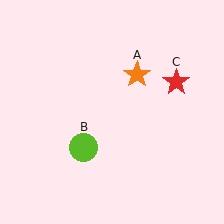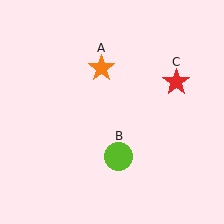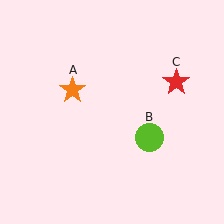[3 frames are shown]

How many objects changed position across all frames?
2 objects changed position: orange star (object A), lime circle (object B).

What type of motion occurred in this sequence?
The orange star (object A), lime circle (object B) rotated counterclockwise around the center of the scene.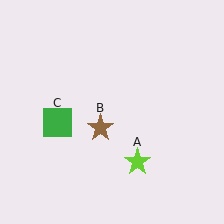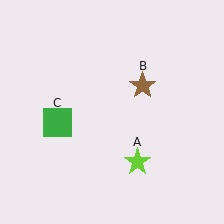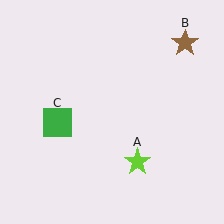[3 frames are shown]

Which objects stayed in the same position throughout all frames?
Lime star (object A) and green square (object C) remained stationary.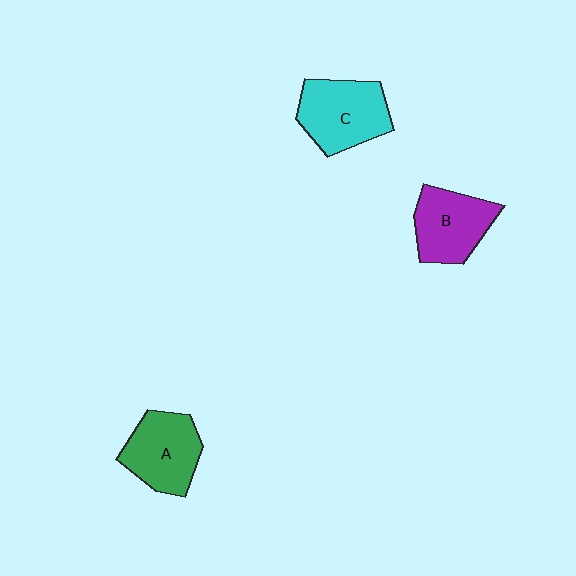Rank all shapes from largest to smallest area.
From largest to smallest: C (cyan), A (green), B (purple).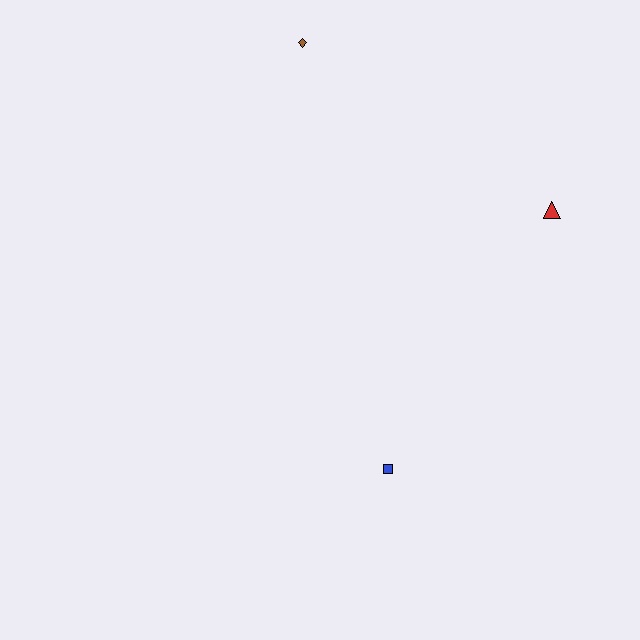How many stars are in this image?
There are no stars.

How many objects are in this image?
There are 3 objects.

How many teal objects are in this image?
There are no teal objects.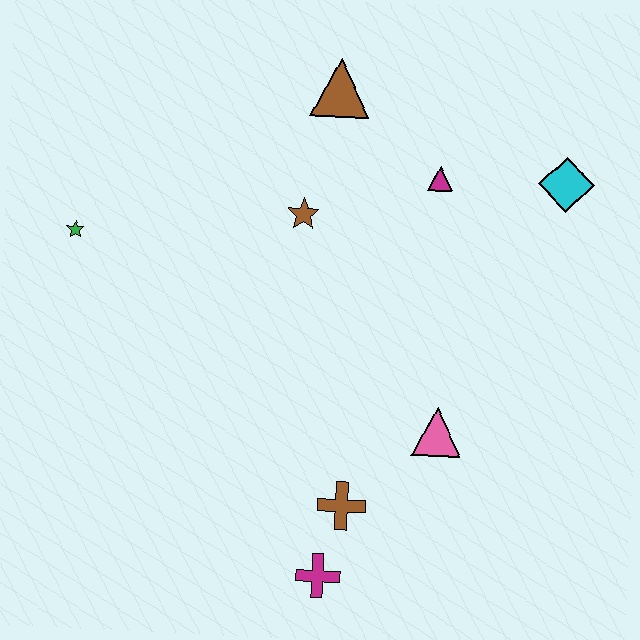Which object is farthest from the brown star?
The magenta cross is farthest from the brown star.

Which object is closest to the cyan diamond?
The magenta triangle is closest to the cyan diamond.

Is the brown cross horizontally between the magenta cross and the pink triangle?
Yes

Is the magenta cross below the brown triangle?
Yes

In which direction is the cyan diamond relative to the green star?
The cyan diamond is to the right of the green star.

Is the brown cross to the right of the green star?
Yes